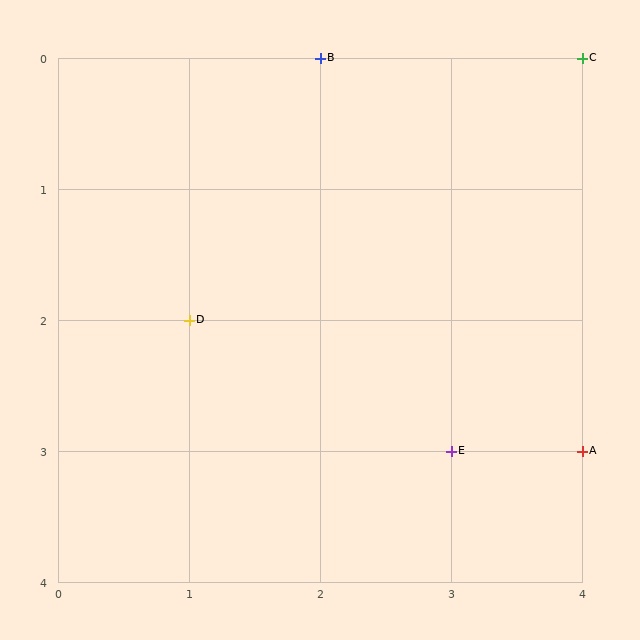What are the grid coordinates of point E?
Point E is at grid coordinates (3, 3).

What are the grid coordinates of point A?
Point A is at grid coordinates (4, 3).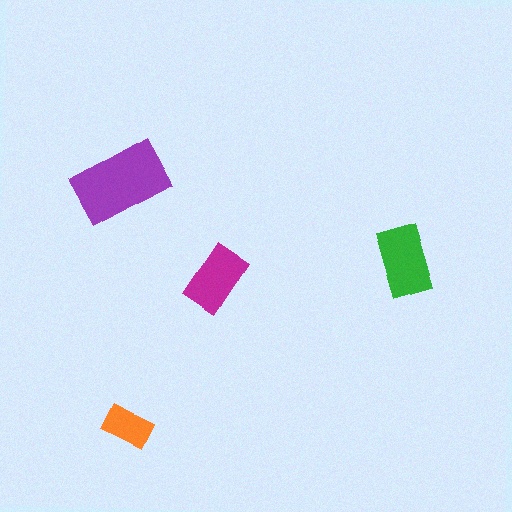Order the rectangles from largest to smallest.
the purple one, the green one, the magenta one, the orange one.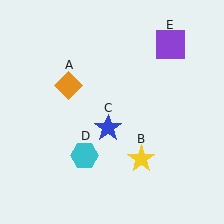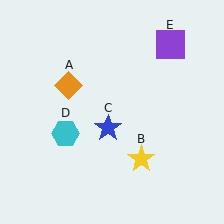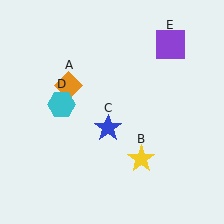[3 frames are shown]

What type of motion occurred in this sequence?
The cyan hexagon (object D) rotated clockwise around the center of the scene.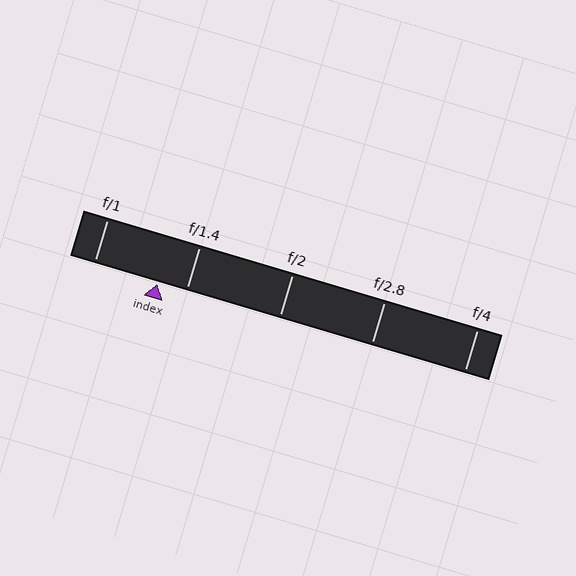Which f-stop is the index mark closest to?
The index mark is closest to f/1.4.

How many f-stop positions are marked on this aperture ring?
There are 5 f-stop positions marked.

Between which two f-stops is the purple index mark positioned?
The index mark is between f/1 and f/1.4.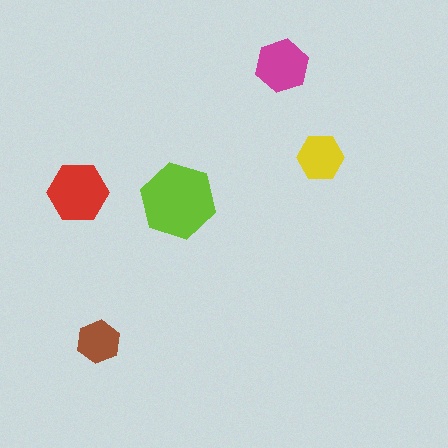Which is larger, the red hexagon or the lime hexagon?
The lime one.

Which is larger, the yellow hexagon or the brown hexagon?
The yellow one.